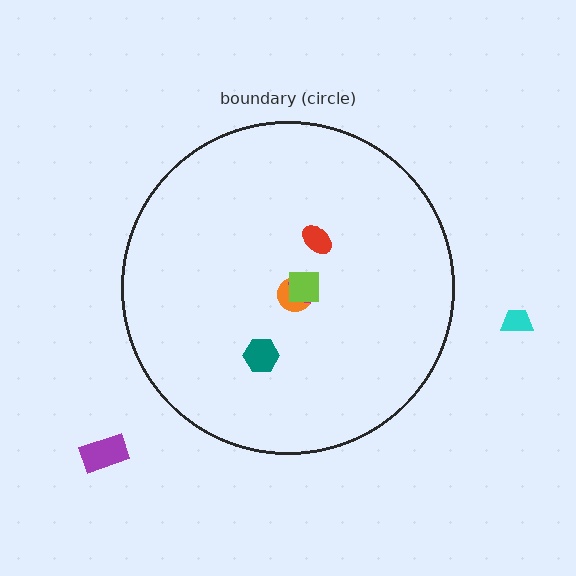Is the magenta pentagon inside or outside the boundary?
Inside.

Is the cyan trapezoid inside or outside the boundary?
Outside.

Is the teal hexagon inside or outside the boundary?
Inside.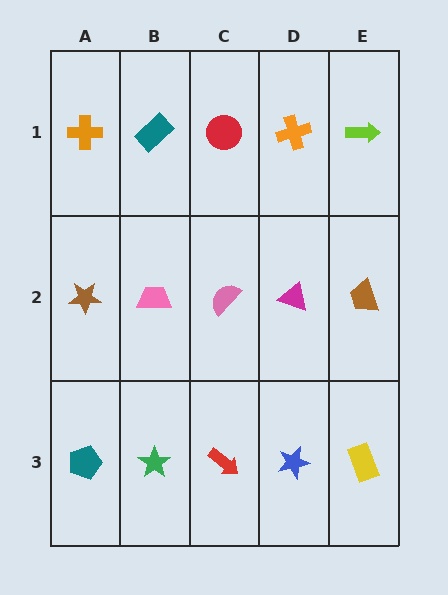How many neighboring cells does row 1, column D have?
3.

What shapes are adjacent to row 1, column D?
A magenta triangle (row 2, column D), a red circle (row 1, column C), a lime arrow (row 1, column E).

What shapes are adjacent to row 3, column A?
A brown star (row 2, column A), a green star (row 3, column B).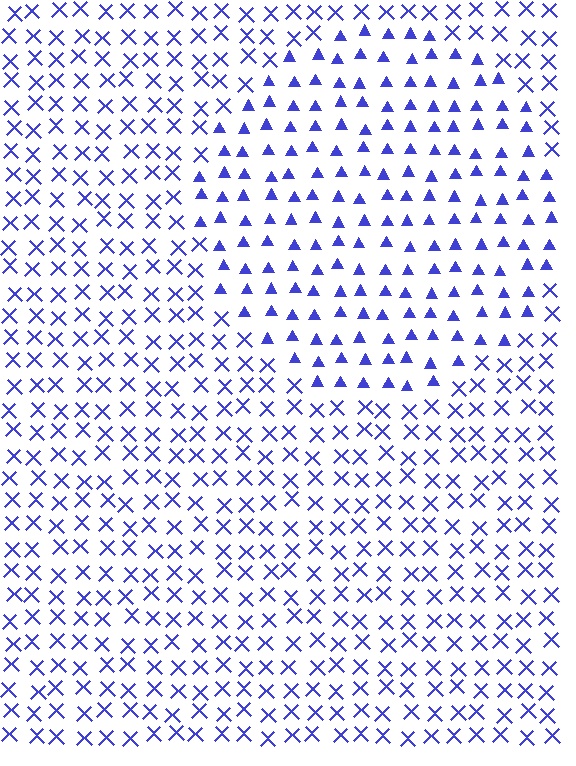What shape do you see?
I see a circle.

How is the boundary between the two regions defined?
The boundary is defined by a change in element shape: triangles inside vs. X marks outside. All elements share the same color and spacing.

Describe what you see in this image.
The image is filled with small blue elements arranged in a uniform grid. A circle-shaped region contains triangles, while the surrounding area contains X marks. The boundary is defined purely by the change in element shape.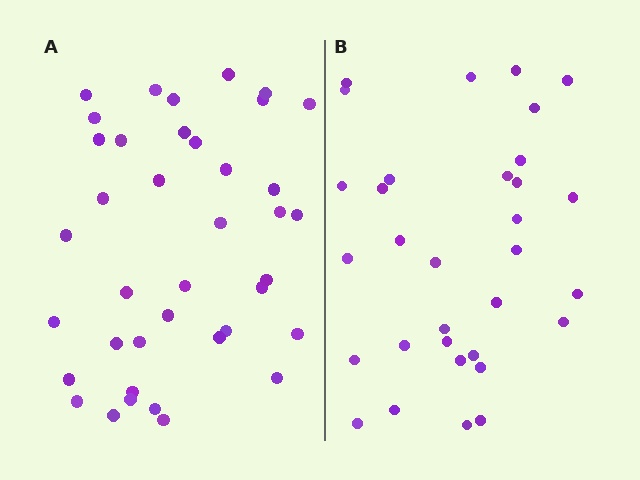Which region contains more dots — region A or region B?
Region A (the left region) has more dots.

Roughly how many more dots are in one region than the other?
Region A has roughly 8 or so more dots than region B.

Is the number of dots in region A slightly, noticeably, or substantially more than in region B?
Region A has only slightly more — the two regions are fairly close. The ratio is roughly 1.2 to 1.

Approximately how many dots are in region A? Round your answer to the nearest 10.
About 40 dots. (The exact count is 39, which rounds to 40.)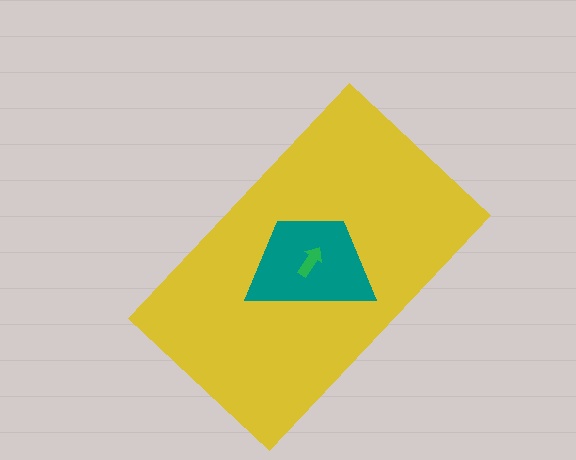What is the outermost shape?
The yellow rectangle.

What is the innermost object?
The green arrow.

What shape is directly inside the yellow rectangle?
The teal trapezoid.